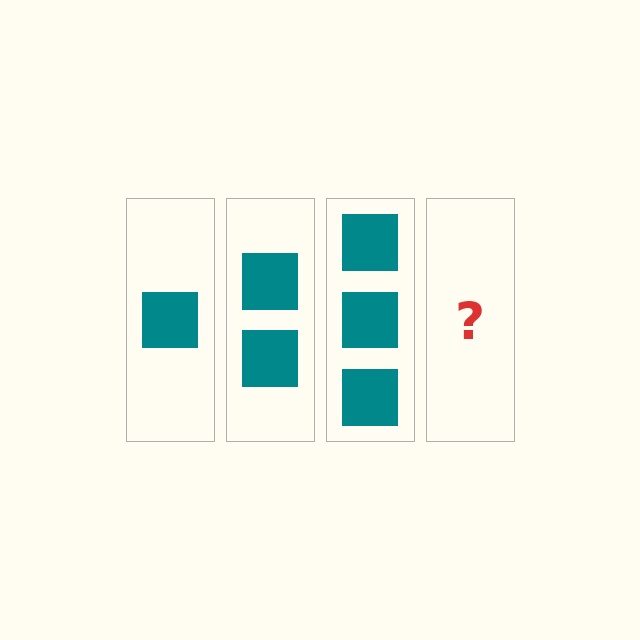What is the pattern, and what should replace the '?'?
The pattern is that each step adds one more square. The '?' should be 4 squares.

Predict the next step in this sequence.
The next step is 4 squares.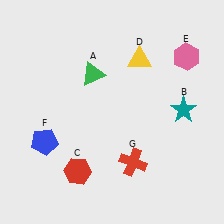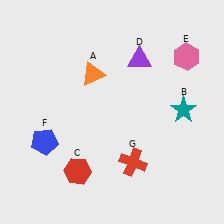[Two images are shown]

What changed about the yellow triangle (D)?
In Image 1, D is yellow. In Image 2, it changed to purple.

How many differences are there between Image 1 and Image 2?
There are 2 differences between the two images.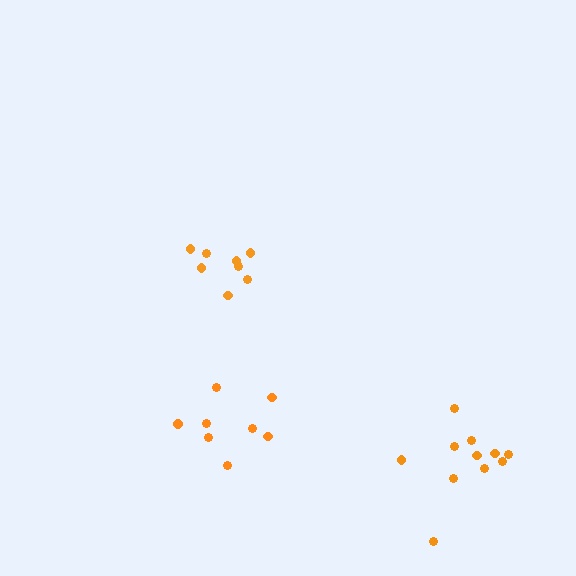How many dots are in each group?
Group 1: 11 dots, Group 2: 8 dots, Group 3: 8 dots (27 total).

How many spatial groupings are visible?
There are 3 spatial groupings.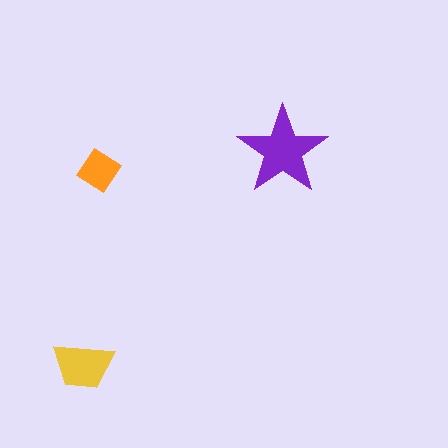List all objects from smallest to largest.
The orange diamond, the yellow trapezoid, the purple star.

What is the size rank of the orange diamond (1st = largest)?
3rd.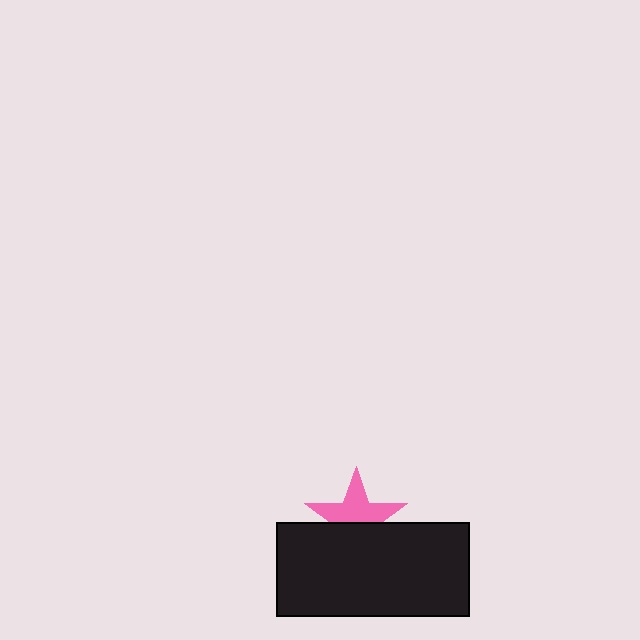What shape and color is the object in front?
The object in front is a black rectangle.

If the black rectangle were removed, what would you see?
You would see the complete pink star.